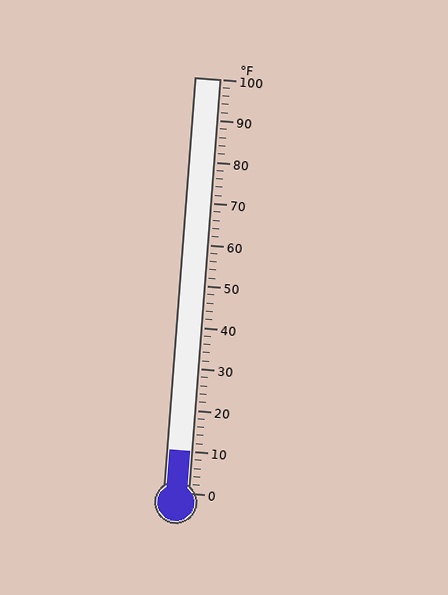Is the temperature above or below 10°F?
The temperature is at 10°F.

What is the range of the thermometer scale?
The thermometer scale ranges from 0°F to 100°F.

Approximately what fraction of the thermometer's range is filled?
The thermometer is filled to approximately 10% of its range.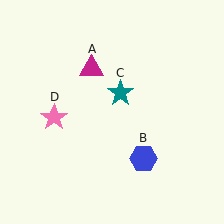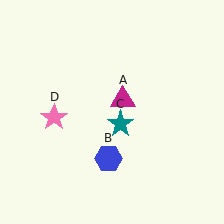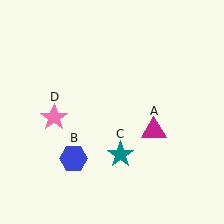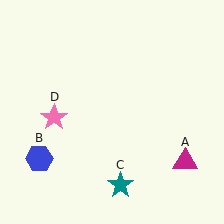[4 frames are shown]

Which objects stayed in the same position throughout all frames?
Pink star (object D) remained stationary.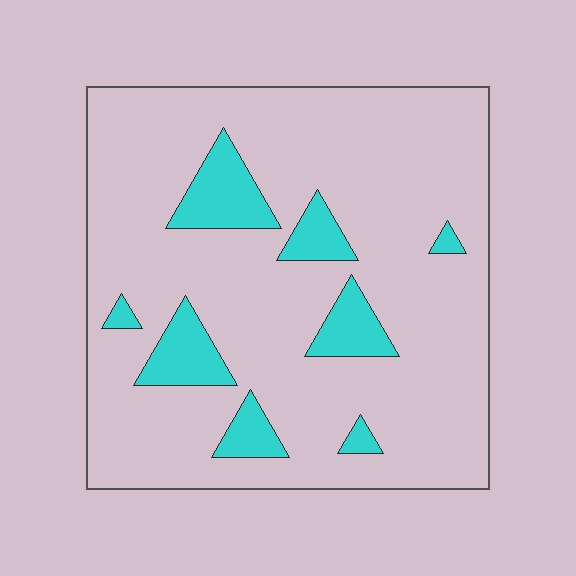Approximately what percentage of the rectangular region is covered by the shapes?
Approximately 15%.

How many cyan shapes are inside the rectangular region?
8.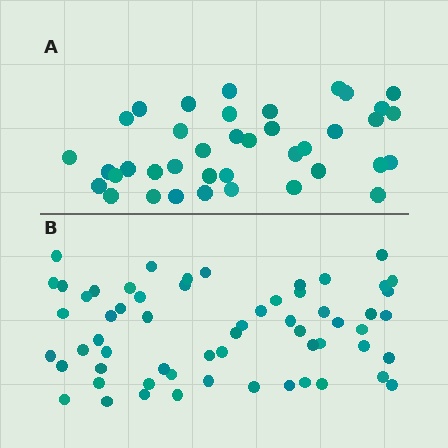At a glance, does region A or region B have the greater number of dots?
Region B (the bottom region) has more dots.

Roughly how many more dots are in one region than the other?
Region B has approximately 20 more dots than region A.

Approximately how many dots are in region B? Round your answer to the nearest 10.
About 60 dots.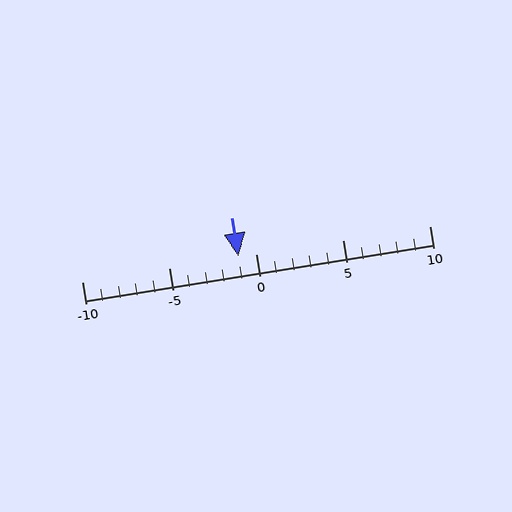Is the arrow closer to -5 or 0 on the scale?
The arrow is closer to 0.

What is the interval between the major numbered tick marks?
The major tick marks are spaced 5 units apart.